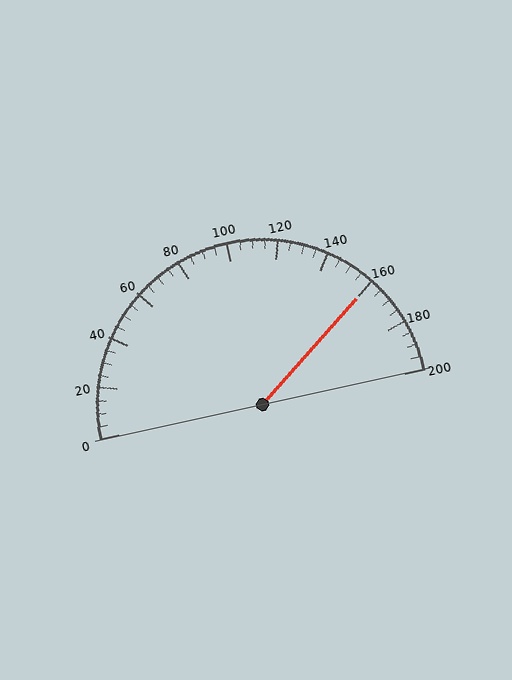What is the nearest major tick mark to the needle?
The nearest major tick mark is 160.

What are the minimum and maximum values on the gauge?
The gauge ranges from 0 to 200.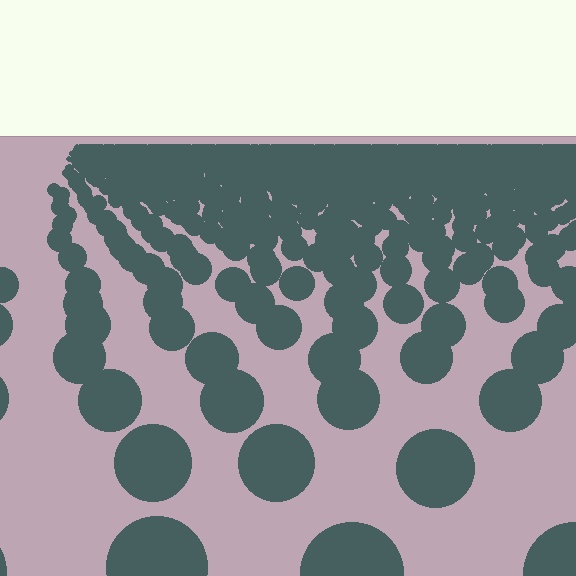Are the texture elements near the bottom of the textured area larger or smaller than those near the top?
Larger. Near the bottom, elements are closer to the viewer and appear at a bigger on-screen size.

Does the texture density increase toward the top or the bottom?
Density increases toward the top.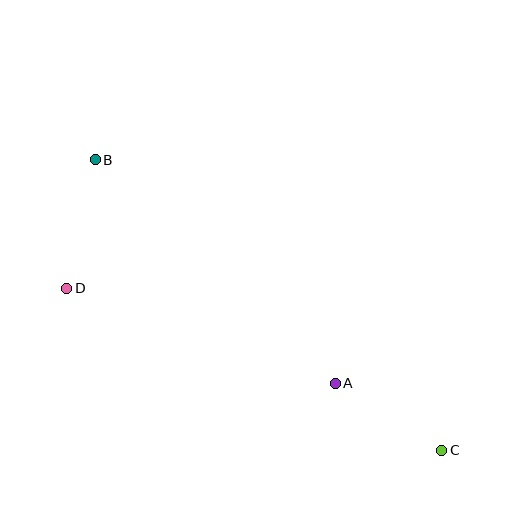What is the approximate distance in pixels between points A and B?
The distance between A and B is approximately 328 pixels.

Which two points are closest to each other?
Points A and C are closest to each other.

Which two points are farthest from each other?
Points B and C are farthest from each other.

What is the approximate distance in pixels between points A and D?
The distance between A and D is approximately 285 pixels.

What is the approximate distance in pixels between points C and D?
The distance between C and D is approximately 409 pixels.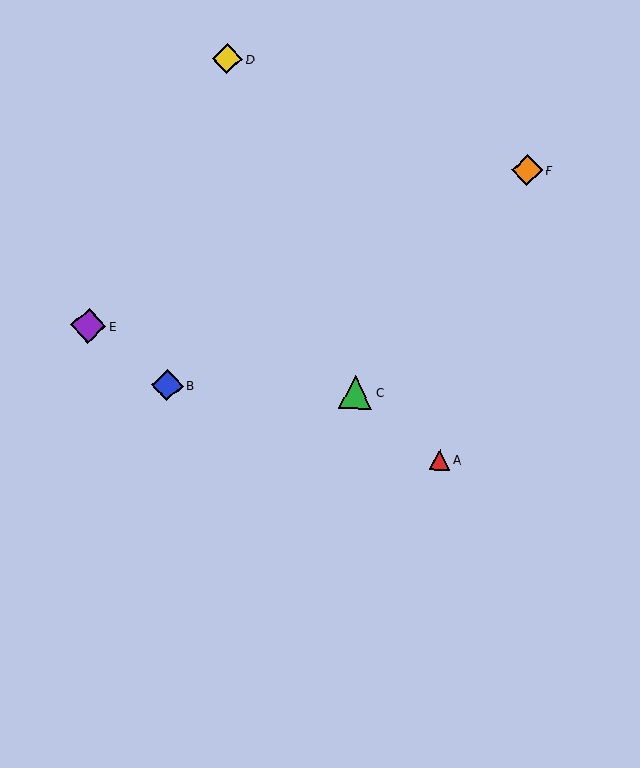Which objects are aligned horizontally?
Objects B, C are aligned horizontally.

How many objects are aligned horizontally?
2 objects (B, C) are aligned horizontally.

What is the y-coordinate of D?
Object D is at y≈59.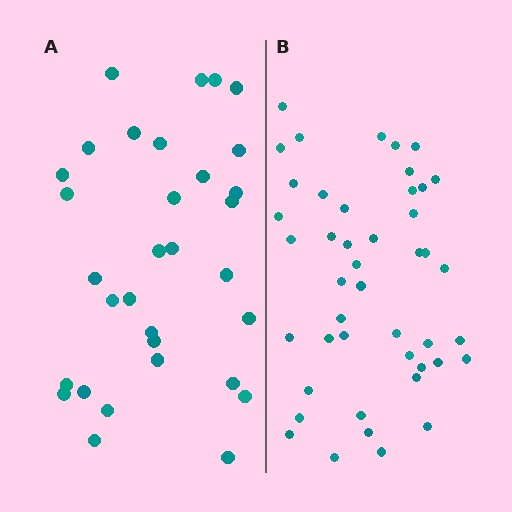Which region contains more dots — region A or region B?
Region B (the right region) has more dots.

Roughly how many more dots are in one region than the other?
Region B has approximately 15 more dots than region A.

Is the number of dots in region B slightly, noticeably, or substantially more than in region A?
Region B has noticeably more, but not dramatically so. The ratio is roughly 1.4 to 1.